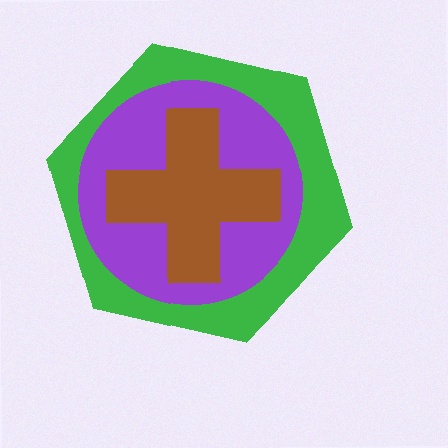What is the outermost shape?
The green hexagon.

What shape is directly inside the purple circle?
The brown cross.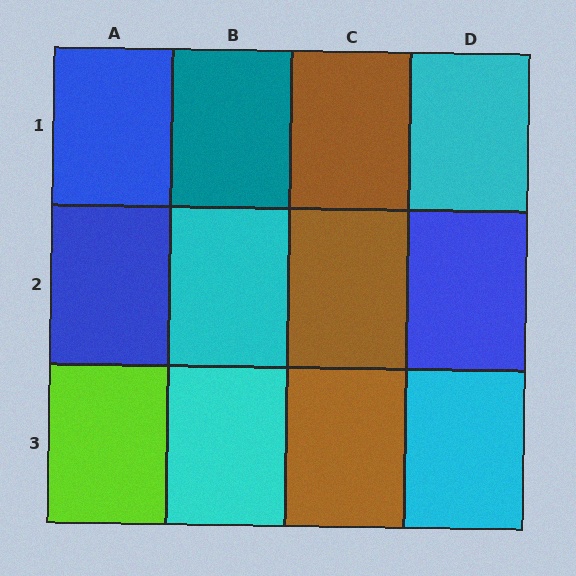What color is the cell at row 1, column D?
Cyan.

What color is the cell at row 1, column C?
Brown.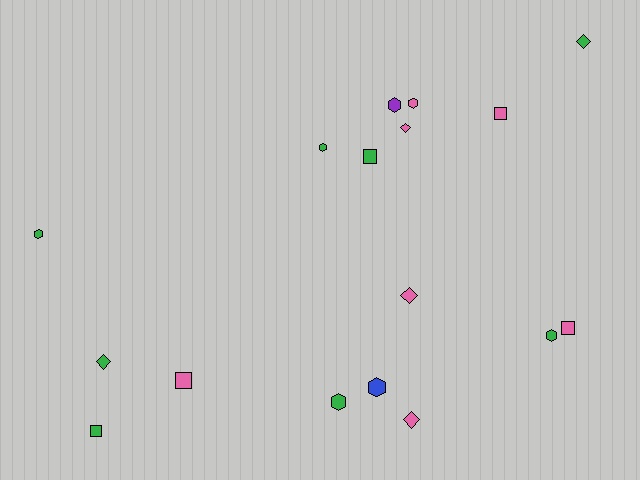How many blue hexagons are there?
There is 1 blue hexagon.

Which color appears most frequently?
Green, with 8 objects.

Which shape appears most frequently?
Hexagon, with 7 objects.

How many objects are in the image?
There are 17 objects.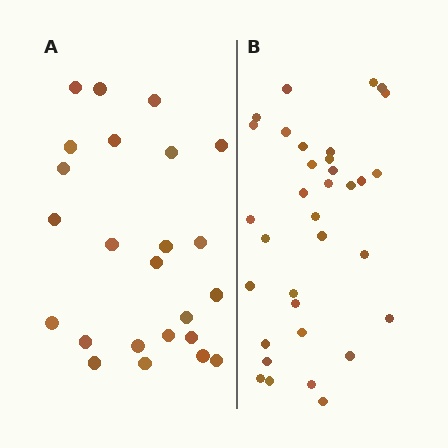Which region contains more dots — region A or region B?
Region B (the right region) has more dots.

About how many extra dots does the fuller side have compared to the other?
Region B has roughly 10 or so more dots than region A.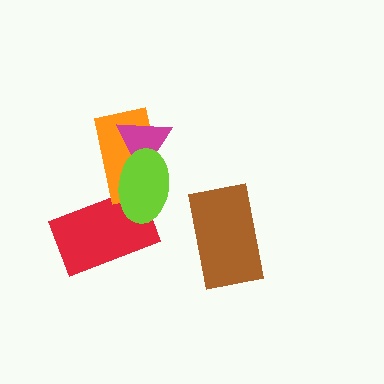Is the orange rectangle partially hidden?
Yes, it is partially covered by another shape.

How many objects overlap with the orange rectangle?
3 objects overlap with the orange rectangle.